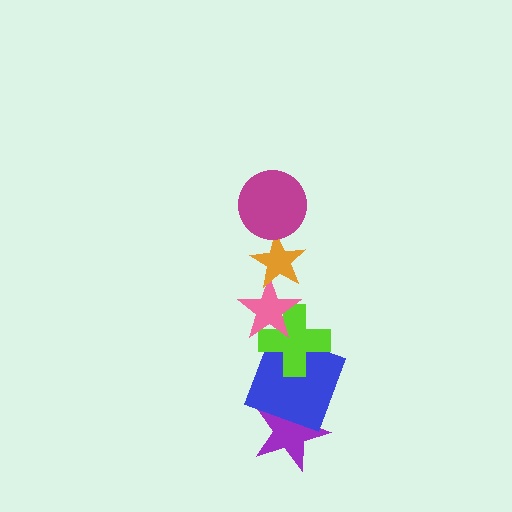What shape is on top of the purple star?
The blue square is on top of the purple star.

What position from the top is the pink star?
The pink star is 3rd from the top.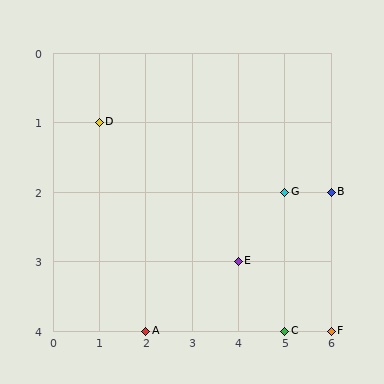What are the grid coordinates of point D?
Point D is at grid coordinates (1, 1).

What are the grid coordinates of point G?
Point G is at grid coordinates (5, 2).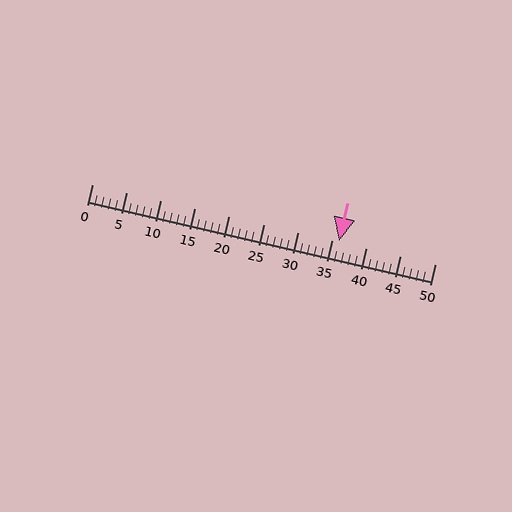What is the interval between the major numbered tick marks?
The major tick marks are spaced 5 units apart.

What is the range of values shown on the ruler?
The ruler shows values from 0 to 50.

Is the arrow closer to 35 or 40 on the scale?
The arrow is closer to 35.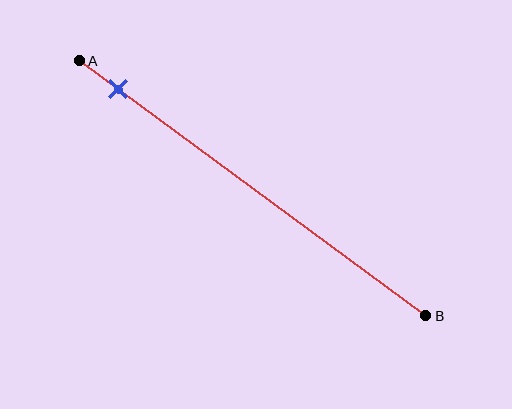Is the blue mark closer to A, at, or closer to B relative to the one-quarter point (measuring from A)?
The blue mark is closer to point A than the one-quarter point of segment AB.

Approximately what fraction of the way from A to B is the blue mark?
The blue mark is approximately 10% of the way from A to B.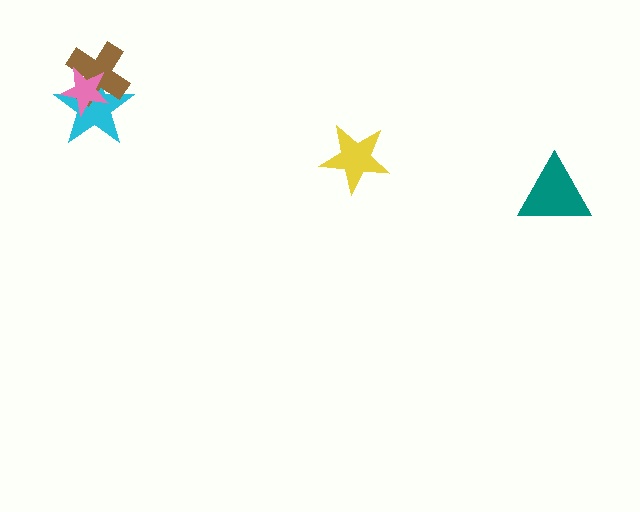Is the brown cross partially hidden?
Yes, it is partially covered by another shape.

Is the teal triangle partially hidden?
No, no other shape covers it.